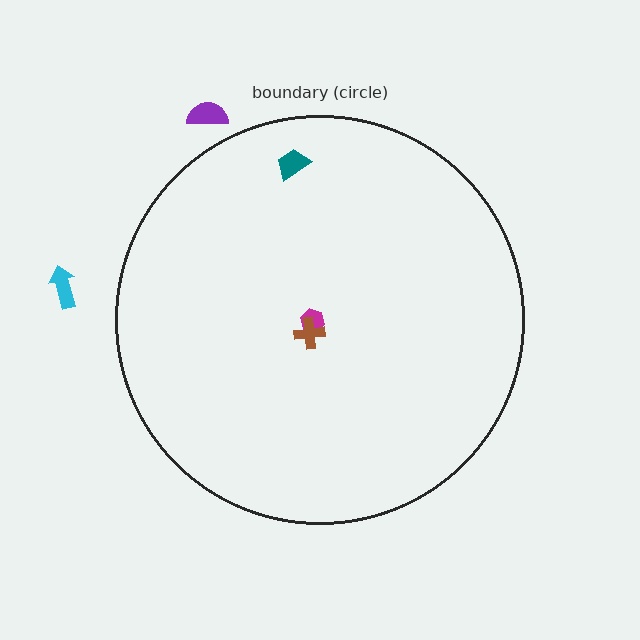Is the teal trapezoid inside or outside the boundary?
Inside.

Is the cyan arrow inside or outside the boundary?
Outside.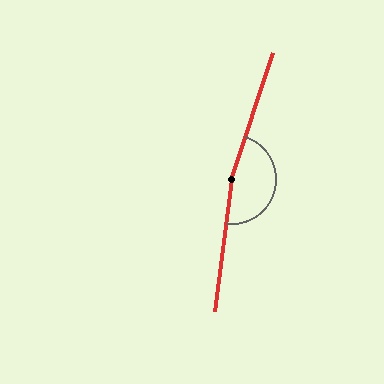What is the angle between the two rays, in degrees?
Approximately 169 degrees.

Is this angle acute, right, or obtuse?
It is obtuse.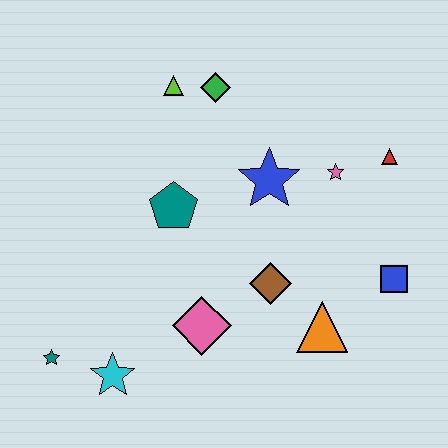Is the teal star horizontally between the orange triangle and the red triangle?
No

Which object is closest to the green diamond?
The lime triangle is closest to the green diamond.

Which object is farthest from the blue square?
The teal star is farthest from the blue square.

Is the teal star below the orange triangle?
Yes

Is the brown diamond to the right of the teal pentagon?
Yes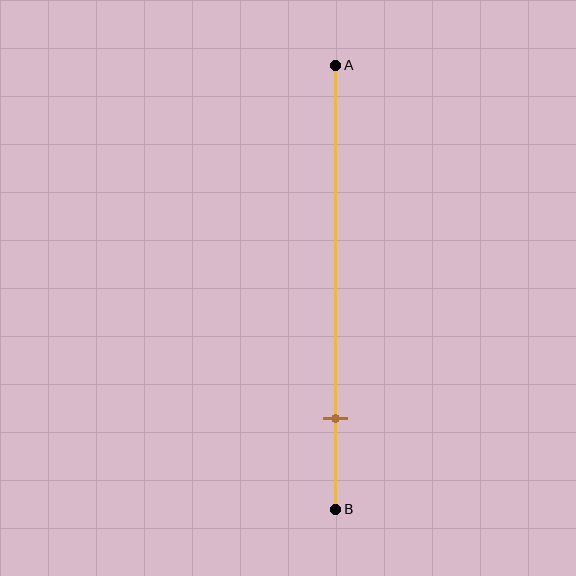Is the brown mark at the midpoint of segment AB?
No, the mark is at about 80% from A, not at the 50% midpoint.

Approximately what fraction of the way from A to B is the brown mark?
The brown mark is approximately 80% of the way from A to B.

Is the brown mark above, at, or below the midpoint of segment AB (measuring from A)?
The brown mark is below the midpoint of segment AB.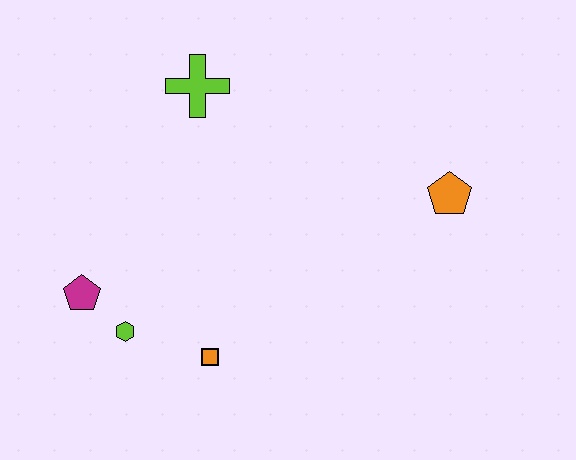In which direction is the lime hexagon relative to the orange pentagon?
The lime hexagon is to the left of the orange pentagon.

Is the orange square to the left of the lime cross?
No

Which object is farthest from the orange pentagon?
The magenta pentagon is farthest from the orange pentagon.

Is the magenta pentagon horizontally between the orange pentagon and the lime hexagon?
No